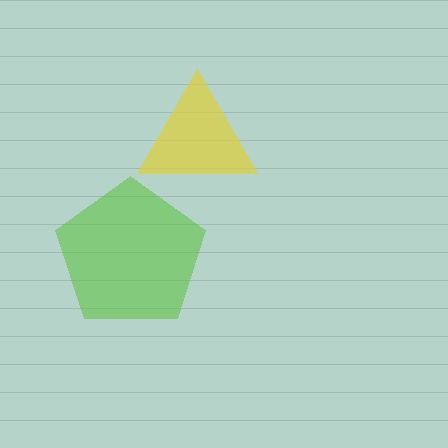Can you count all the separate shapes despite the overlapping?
Yes, there are 2 separate shapes.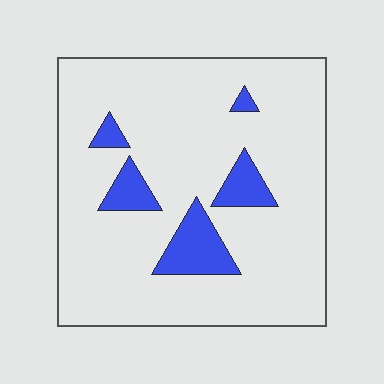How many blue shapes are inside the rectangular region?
5.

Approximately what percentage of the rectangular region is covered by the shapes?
Approximately 10%.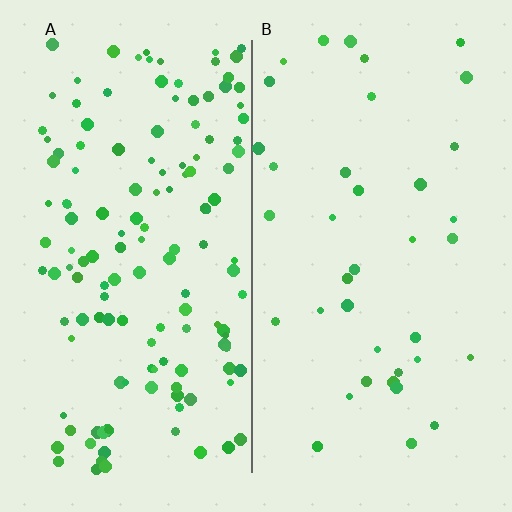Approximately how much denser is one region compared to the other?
Approximately 3.7× — region A over region B.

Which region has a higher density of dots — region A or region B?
A (the left).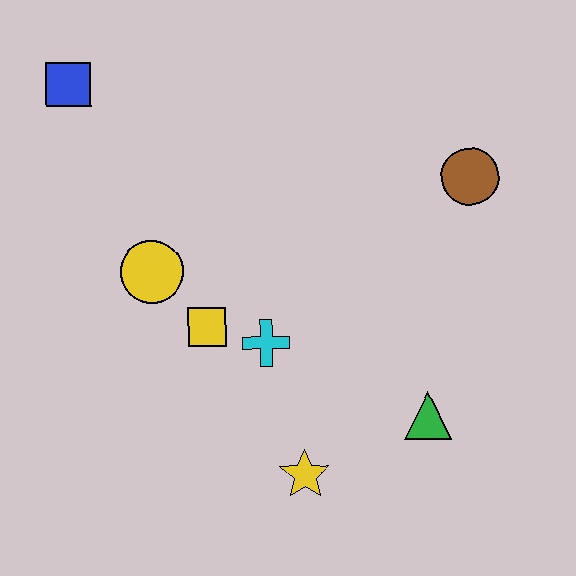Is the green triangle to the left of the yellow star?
No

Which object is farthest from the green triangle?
The blue square is farthest from the green triangle.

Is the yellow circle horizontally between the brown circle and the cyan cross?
No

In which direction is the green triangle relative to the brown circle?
The green triangle is below the brown circle.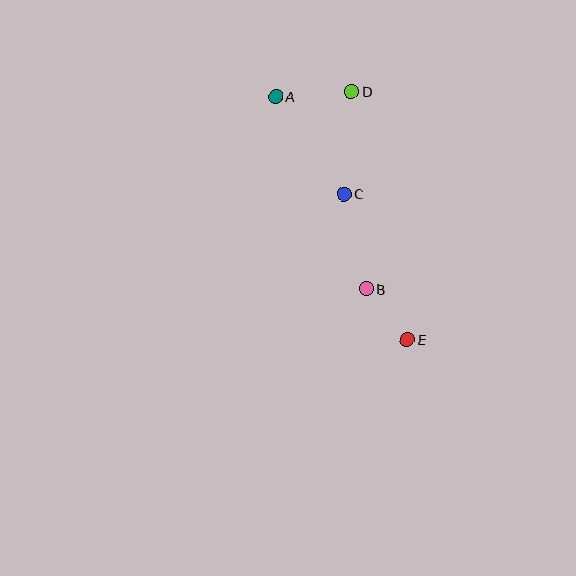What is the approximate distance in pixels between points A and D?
The distance between A and D is approximately 76 pixels.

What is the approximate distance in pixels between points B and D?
The distance between B and D is approximately 198 pixels.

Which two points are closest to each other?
Points B and E are closest to each other.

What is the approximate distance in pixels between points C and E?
The distance between C and E is approximately 159 pixels.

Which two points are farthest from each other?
Points A and E are farthest from each other.